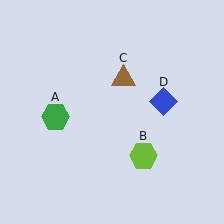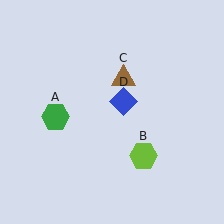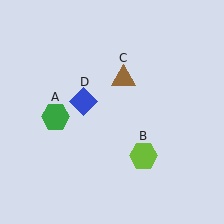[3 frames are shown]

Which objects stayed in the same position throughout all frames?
Green hexagon (object A) and lime hexagon (object B) and brown triangle (object C) remained stationary.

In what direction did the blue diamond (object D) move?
The blue diamond (object D) moved left.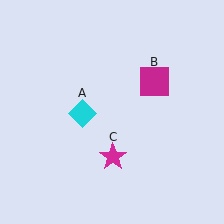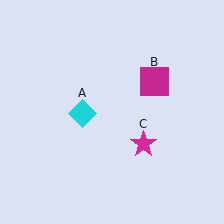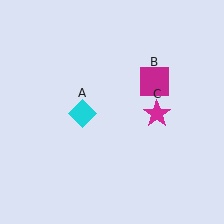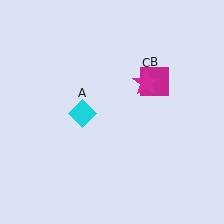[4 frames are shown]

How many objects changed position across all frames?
1 object changed position: magenta star (object C).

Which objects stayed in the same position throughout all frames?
Cyan diamond (object A) and magenta square (object B) remained stationary.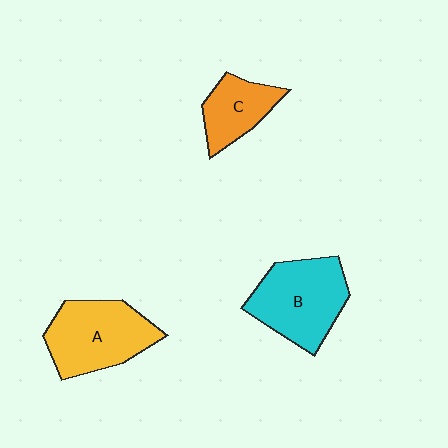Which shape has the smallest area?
Shape C (orange).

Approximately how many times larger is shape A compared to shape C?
Approximately 1.6 times.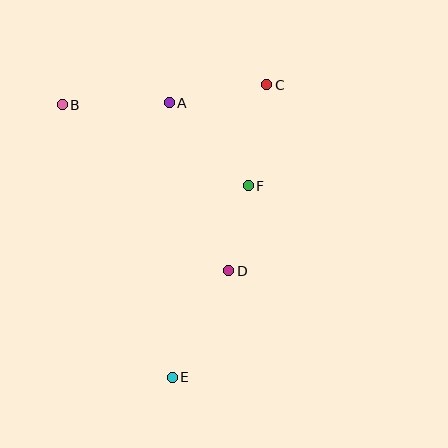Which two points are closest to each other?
Points D and F are closest to each other.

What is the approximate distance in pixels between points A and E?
The distance between A and E is approximately 274 pixels.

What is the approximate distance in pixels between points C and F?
The distance between C and F is approximately 102 pixels.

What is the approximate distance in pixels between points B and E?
The distance between B and E is approximately 294 pixels.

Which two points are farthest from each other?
Points C and E are farthest from each other.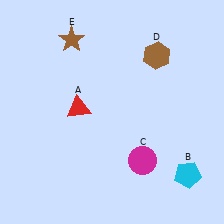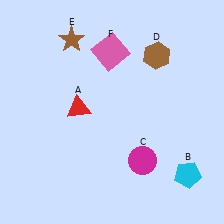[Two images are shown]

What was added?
A pink square (F) was added in Image 2.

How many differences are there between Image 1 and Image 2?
There is 1 difference between the two images.